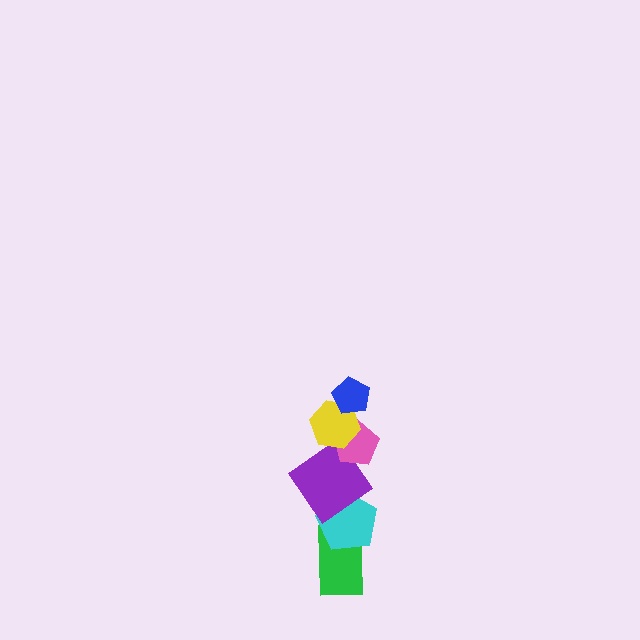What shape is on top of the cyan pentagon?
The purple diamond is on top of the cyan pentagon.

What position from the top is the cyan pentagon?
The cyan pentagon is 5th from the top.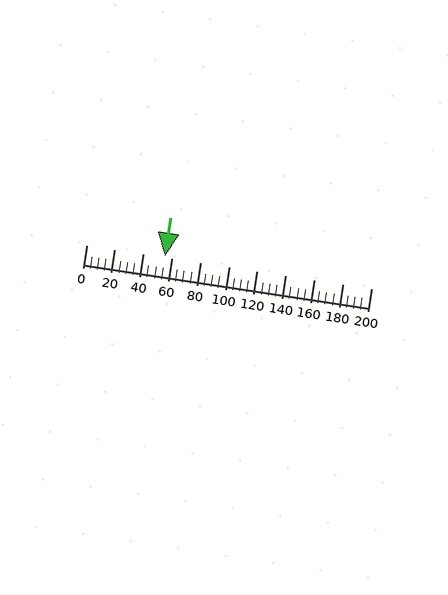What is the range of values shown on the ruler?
The ruler shows values from 0 to 200.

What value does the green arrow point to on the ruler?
The green arrow points to approximately 55.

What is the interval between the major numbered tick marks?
The major tick marks are spaced 20 units apart.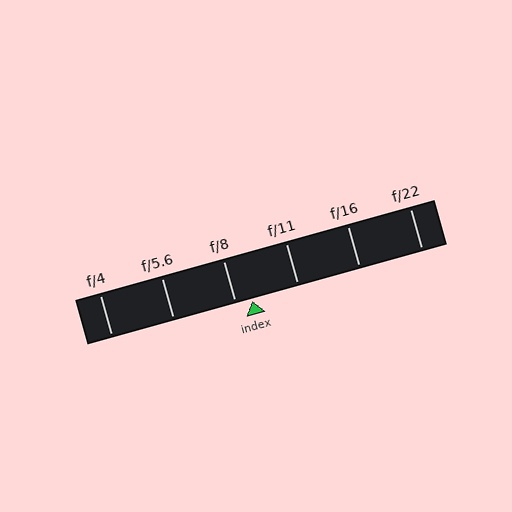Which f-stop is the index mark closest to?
The index mark is closest to f/8.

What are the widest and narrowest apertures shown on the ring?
The widest aperture shown is f/4 and the narrowest is f/22.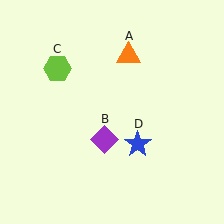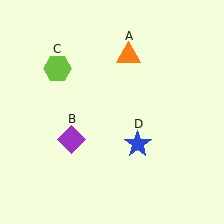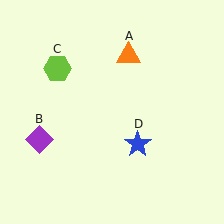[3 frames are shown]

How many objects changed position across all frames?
1 object changed position: purple diamond (object B).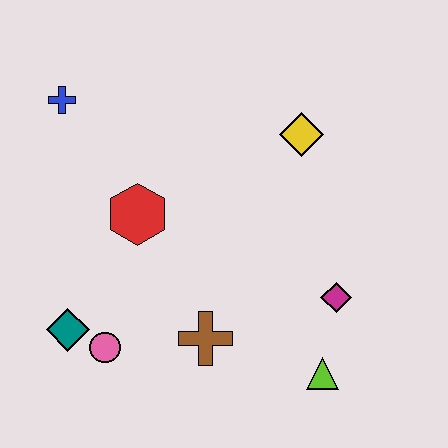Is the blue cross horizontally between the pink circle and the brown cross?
No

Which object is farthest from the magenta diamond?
The blue cross is farthest from the magenta diamond.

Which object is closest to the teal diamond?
The pink circle is closest to the teal diamond.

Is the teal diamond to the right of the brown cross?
No